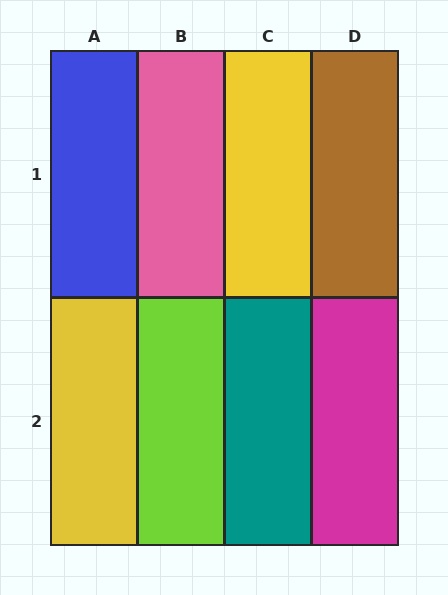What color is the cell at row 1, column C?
Yellow.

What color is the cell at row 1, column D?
Brown.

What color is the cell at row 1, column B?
Pink.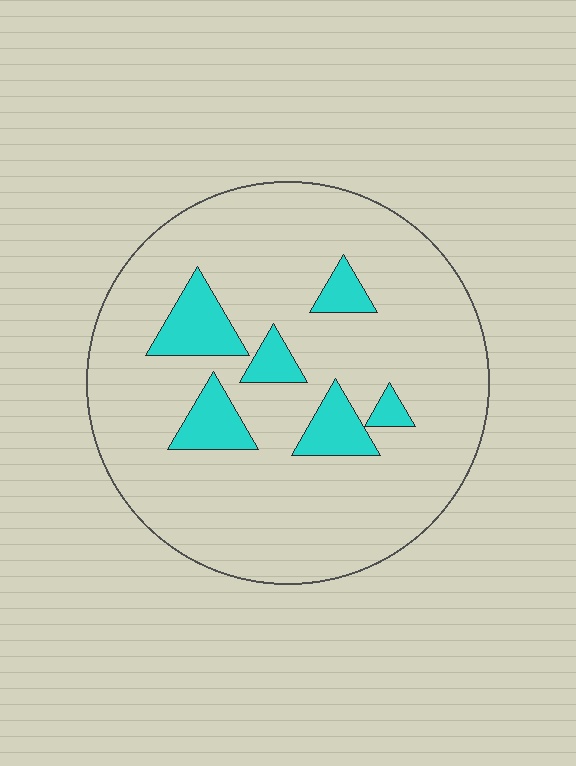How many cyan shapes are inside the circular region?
6.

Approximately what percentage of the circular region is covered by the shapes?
Approximately 15%.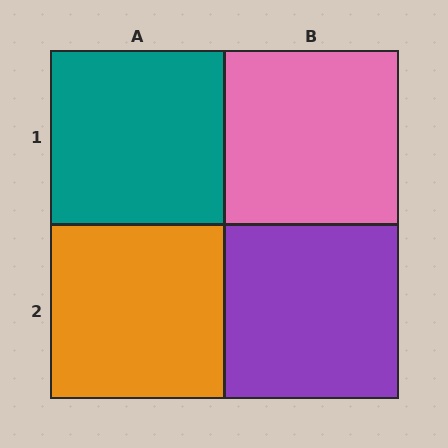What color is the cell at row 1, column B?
Pink.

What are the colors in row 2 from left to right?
Orange, purple.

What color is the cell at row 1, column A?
Teal.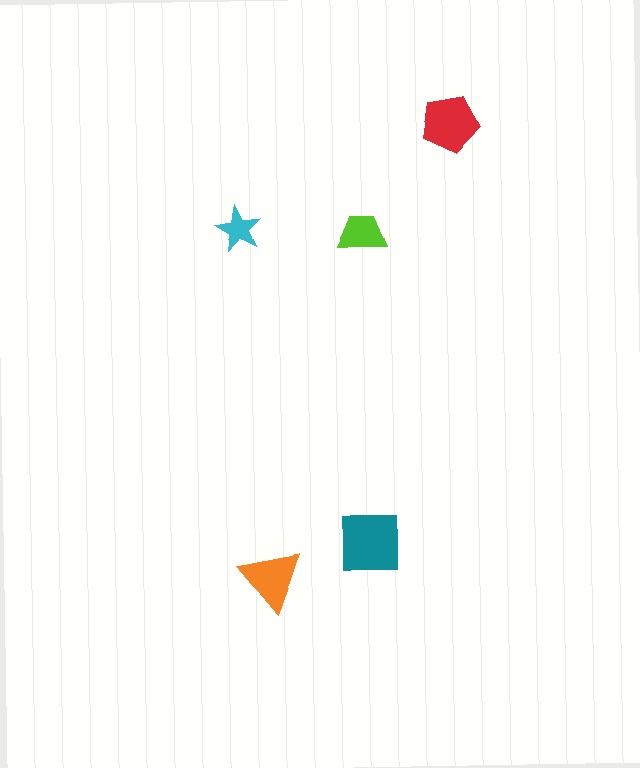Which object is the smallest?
The cyan star.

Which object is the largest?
The teal square.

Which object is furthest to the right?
The red pentagon is rightmost.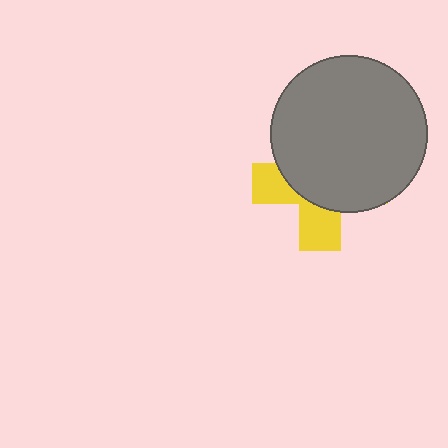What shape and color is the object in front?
The object in front is a gray circle.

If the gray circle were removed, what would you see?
You would see the complete yellow cross.